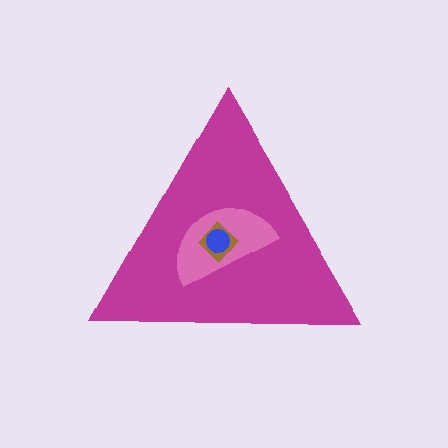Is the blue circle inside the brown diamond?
Yes.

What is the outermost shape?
The magenta triangle.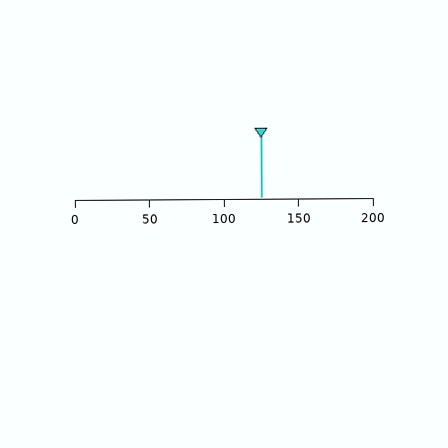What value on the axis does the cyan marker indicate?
The marker indicates approximately 125.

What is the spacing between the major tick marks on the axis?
The major ticks are spaced 50 apart.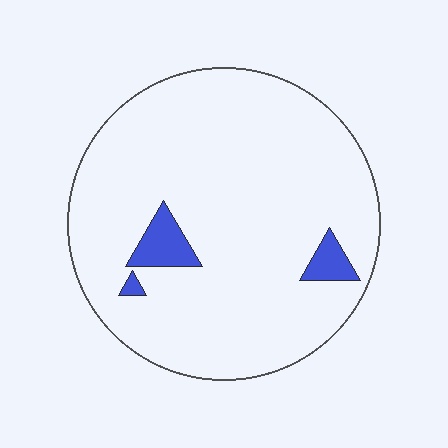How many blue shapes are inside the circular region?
3.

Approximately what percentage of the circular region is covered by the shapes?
Approximately 5%.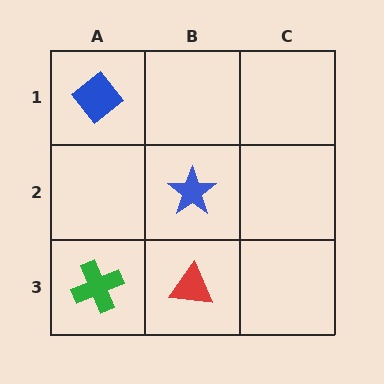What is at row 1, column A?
A blue diamond.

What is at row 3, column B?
A red triangle.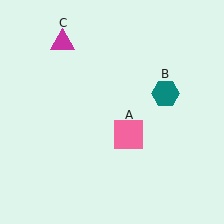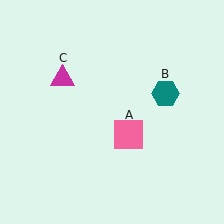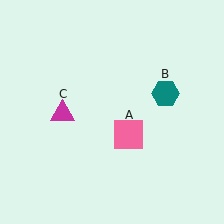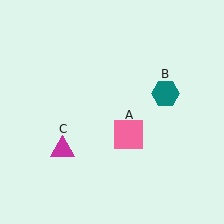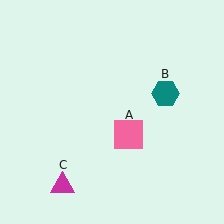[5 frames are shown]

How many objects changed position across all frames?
1 object changed position: magenta triangle (object C).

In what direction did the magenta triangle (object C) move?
The magenta triangle (object C) moved down.